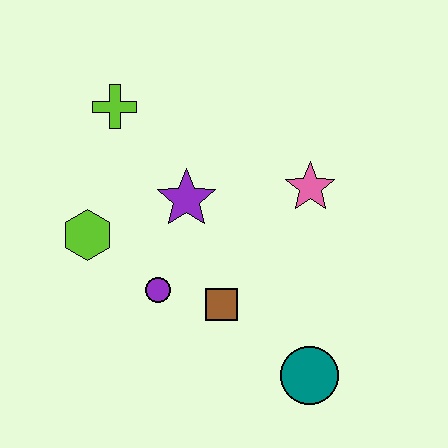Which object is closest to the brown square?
The purple circle is closest to the brown square.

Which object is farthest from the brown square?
The lime cross is farthest from the brown square.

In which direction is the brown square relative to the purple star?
The brown square is below the purple star.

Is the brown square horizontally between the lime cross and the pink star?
Yes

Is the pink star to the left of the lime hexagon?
No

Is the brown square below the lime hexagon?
Yes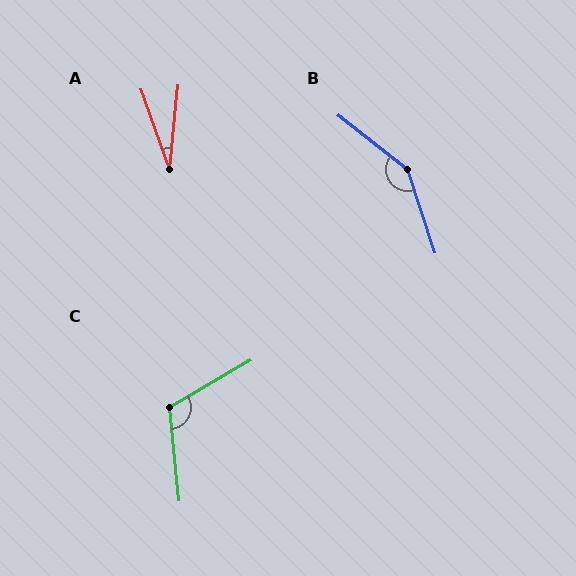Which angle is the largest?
B, at approximately 146 degrees.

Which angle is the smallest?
A, at approximately 25 degrees.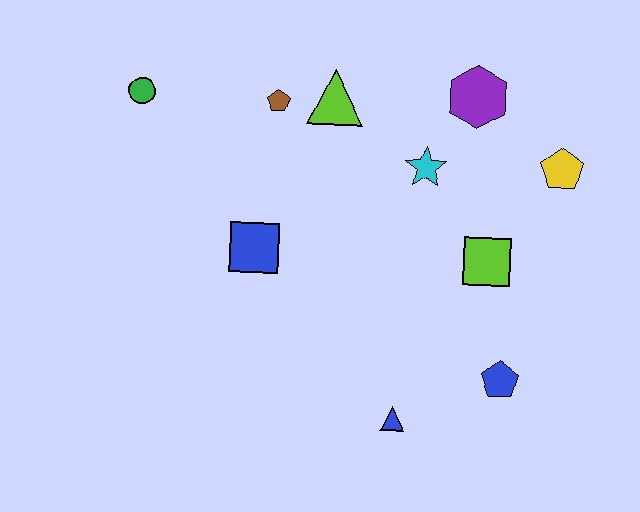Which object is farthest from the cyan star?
The green circle is farthest from the cyan star.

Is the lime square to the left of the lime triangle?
No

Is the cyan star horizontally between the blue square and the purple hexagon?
Yes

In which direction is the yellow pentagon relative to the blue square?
The yellow pentagon is to the right of the blue square.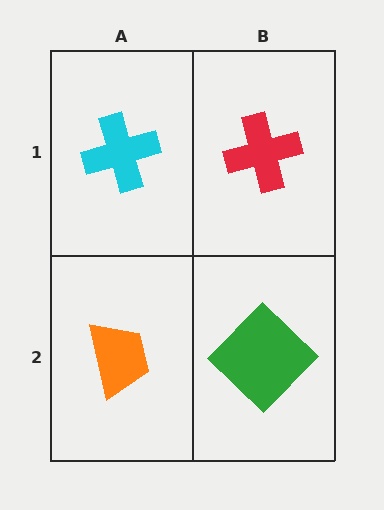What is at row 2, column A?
An orange trapezoid.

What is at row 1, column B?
A red cross.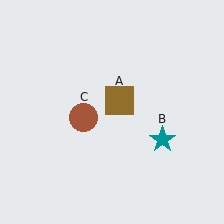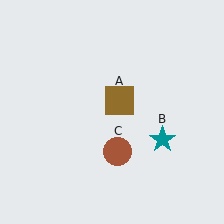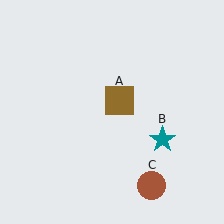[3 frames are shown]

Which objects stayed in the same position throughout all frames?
Brown square (object A) and teal star (object B) remained stationary.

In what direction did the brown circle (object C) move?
The brown circle (object C) moved down and to the right.